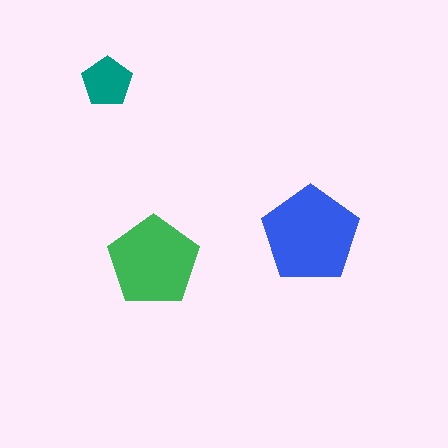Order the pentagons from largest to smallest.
the blue one, the green one, the teal one.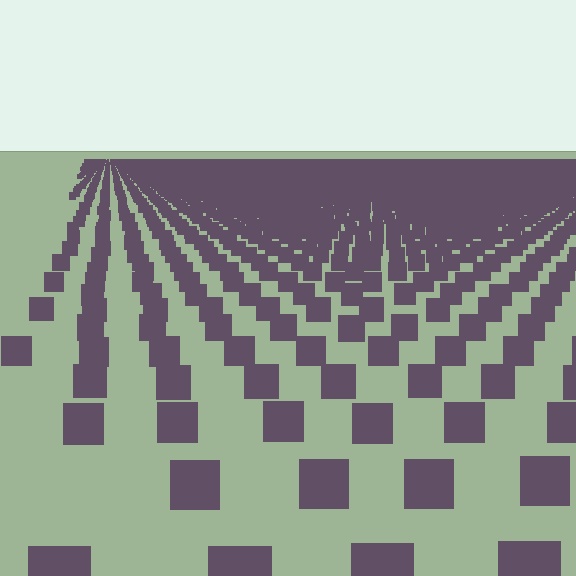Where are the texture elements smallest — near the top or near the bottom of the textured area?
Near the top.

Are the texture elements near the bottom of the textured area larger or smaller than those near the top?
Larger. Near the bottom, elements are closer to the viewer and appear at a bigger on-screen size.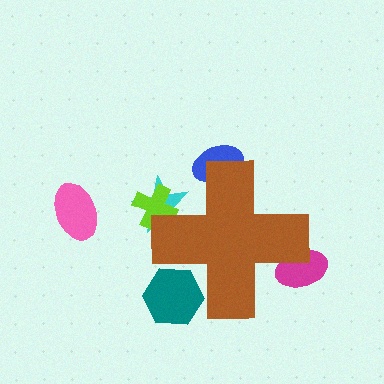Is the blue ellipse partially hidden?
Yes, the blue ellipse is partially hidden behind the brown cross.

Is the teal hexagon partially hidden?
Yes, the teal hexagon is partially hidden behind the brown cross.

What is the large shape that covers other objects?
A brown cross.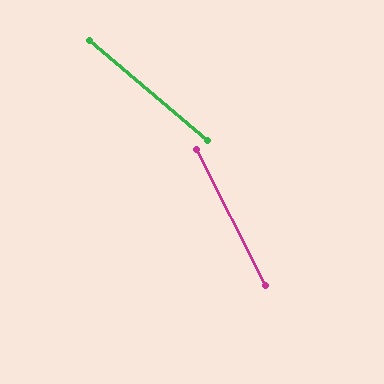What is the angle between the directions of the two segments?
Approximately 23 degrees.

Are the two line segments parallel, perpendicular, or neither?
Neither parallel nor perpendicular — they differ by about 23°.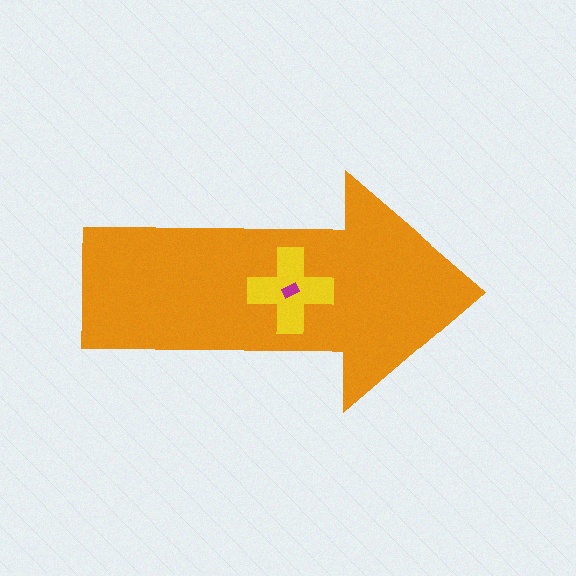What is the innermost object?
The magenta rectangle.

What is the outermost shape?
The orange arrow.